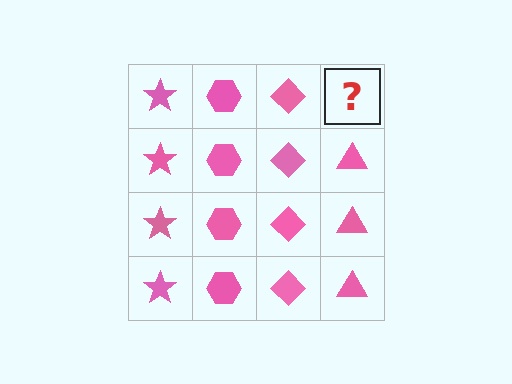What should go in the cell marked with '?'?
The missing cell should contain a pink triangle.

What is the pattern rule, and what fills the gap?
The rule is that each column has a consistent shape. The gap should be filled with a pink triangle.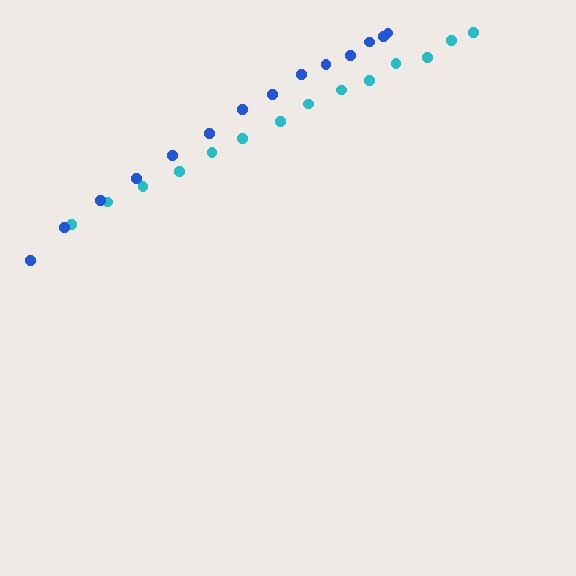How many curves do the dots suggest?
There are 2 distinct paths.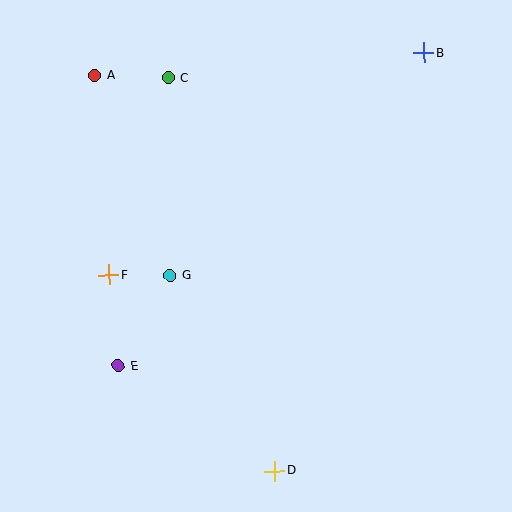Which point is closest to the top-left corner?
Point A is closest to the top-left corner.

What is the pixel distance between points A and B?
The distance between A and B is 330 pixels.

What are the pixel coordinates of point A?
Point A is at (94, 76).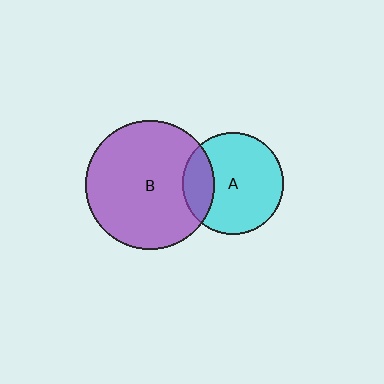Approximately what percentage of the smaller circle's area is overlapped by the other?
Approximately 20%.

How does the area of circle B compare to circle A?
Approximately 1.6 times.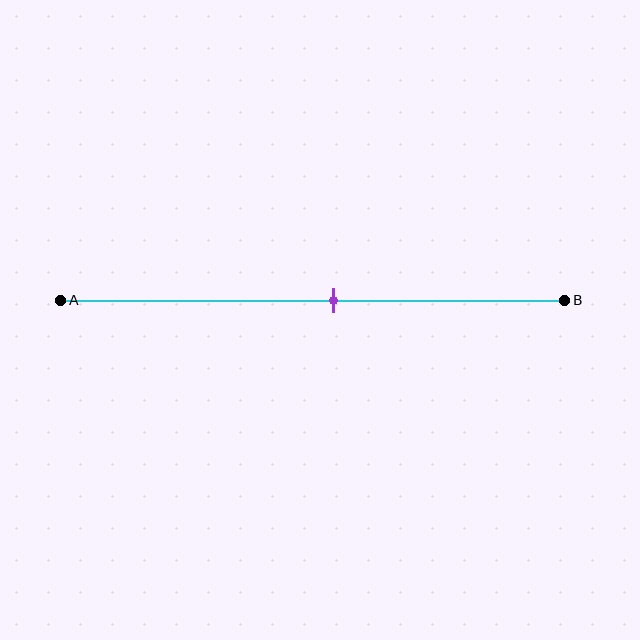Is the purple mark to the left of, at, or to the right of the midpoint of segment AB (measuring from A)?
The purple mark is to the right of the midpoint of segment AB.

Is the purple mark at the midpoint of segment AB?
No, the mark is at about 55% from A, not at the 50% midpoint.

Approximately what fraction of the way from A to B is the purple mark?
The purple mark is approximately 55% of the way from A to B.